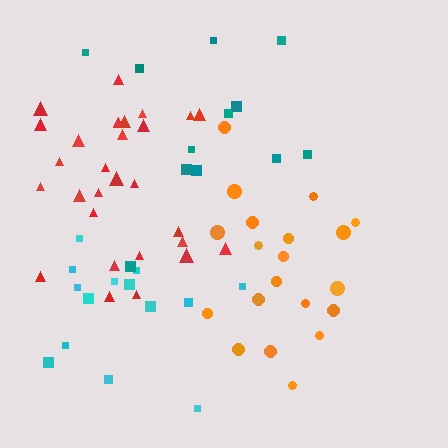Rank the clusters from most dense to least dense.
red, orange, cyan, teal.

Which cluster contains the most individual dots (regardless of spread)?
Red (29).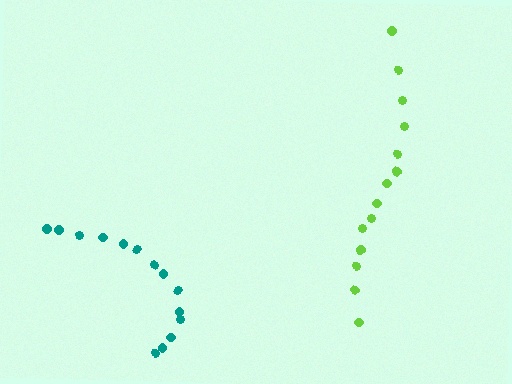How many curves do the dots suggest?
There are 2 distinct paths.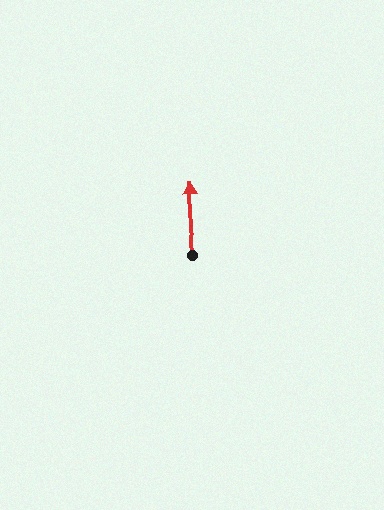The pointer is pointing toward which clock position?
Roughly 12 o'clock.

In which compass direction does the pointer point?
North.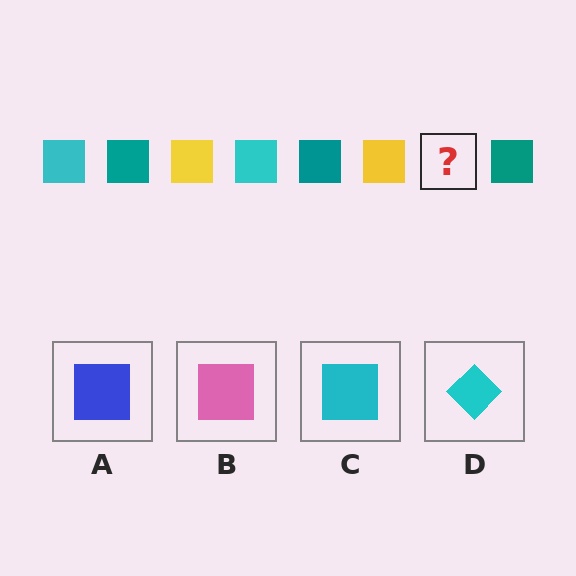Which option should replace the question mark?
Option C.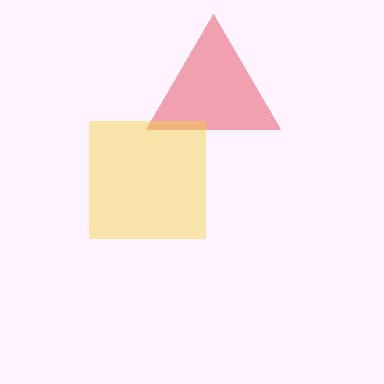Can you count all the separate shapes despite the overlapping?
Yes, there are 2 separate shapes.